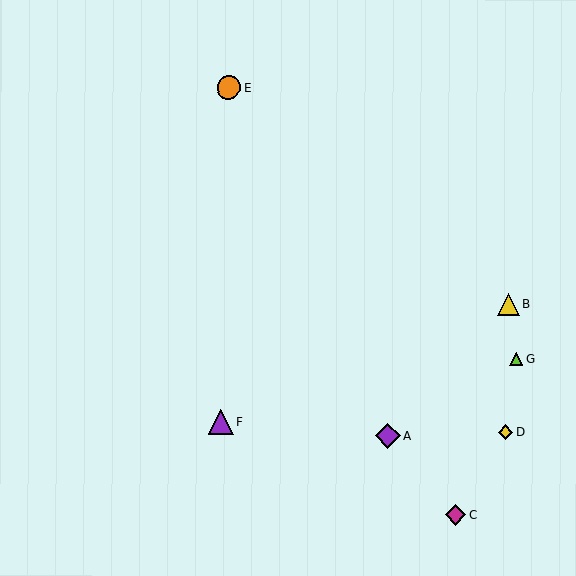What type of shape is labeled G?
Shape G is a lime triangle.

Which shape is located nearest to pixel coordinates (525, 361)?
The lime triangle (labeled G) at (516, 359) is nearest to that location.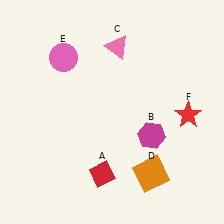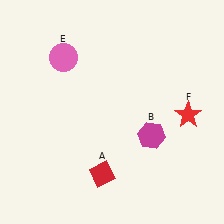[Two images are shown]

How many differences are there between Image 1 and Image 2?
There are 2 differences between the two images.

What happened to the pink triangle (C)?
The pink triangle (C) was removed in Image 2. It was in the top-right area of Image 1.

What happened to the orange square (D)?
The orange square (D) was removed in Image 2. It was in the bottom-right area of Image 1.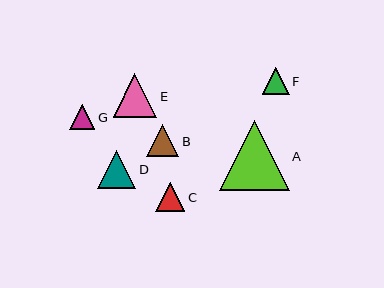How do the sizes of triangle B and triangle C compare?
Triangle B and triangle C are approximately the same size.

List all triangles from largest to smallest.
From largest to smallest: A, E, D, B, C, F, G.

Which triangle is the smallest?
Triangle G is the smallest with a size of approximately 25 pixels.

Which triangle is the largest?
Triangle A is the largest with a size of approximately 70 pixels.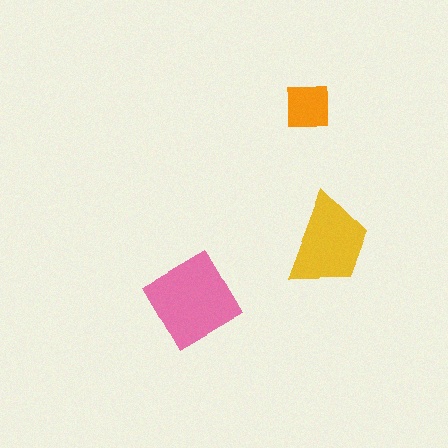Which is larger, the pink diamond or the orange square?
The pink diamond.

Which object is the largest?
The pink diamond.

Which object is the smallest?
The orange square.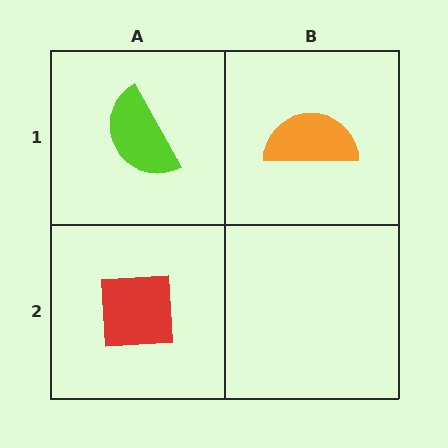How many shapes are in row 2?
1 shape.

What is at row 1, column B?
An orange semicircle.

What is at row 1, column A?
A lime semicircle.